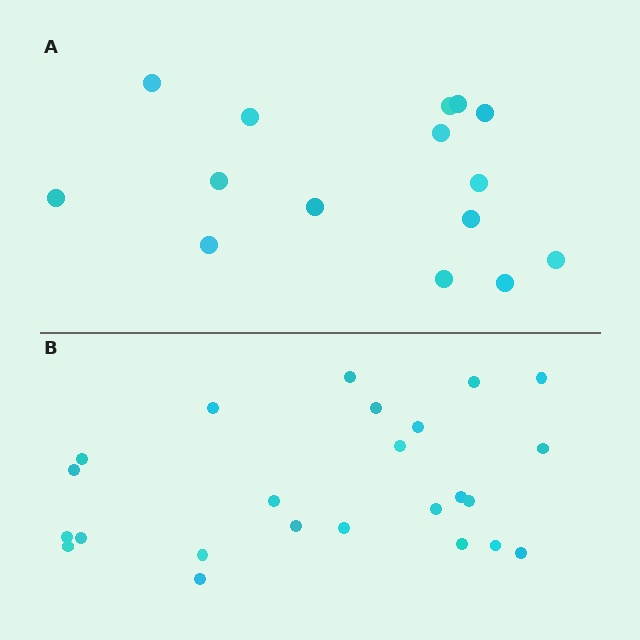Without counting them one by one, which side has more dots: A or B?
Region B (the bottom region) has more dots.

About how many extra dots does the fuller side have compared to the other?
Region B has roughly 8 or so more dots than region A.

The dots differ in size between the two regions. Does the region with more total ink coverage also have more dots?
No. Region A has more total ink coverage because its dots are larger, but region B actually contains more individual dots. Total area can be misleading — the number of items is what matters here.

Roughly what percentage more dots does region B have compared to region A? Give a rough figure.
About 60% more.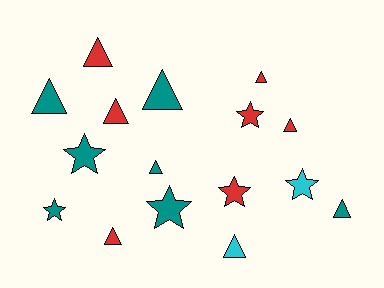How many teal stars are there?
There are 3 teal stars.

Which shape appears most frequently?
Triangle, with 10 objects.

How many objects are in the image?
There are 16 objects.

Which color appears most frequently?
Red, with 7 objects.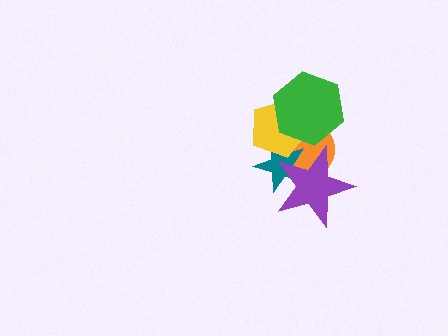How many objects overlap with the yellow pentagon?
3 objects overlap with the yellow pentagon.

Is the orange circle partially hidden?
Yes, it is partially covered by another shape.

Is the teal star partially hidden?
Yes, it is partially covered by another shape.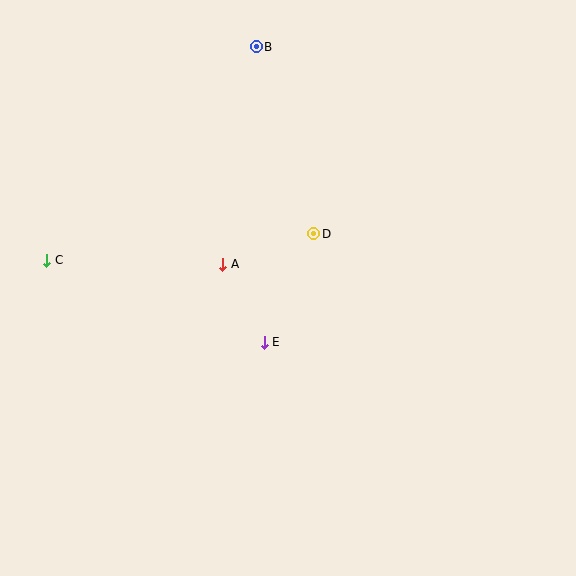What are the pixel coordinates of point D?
Point D is at (314, 234).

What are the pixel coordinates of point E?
Point E is at (264, 342).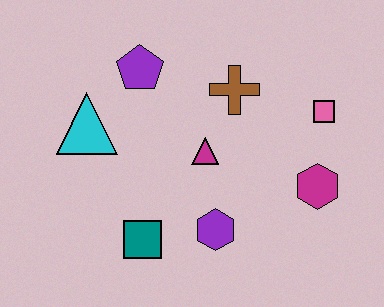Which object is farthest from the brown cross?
The teal square is farthest from the brown cross.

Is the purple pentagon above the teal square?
Yes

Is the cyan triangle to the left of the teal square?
Yes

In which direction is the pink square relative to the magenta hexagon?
The pink square is above the magenta hexagon.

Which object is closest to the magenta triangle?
The brown cross is closest to the magenta triangle.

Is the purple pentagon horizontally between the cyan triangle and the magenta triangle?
Yes